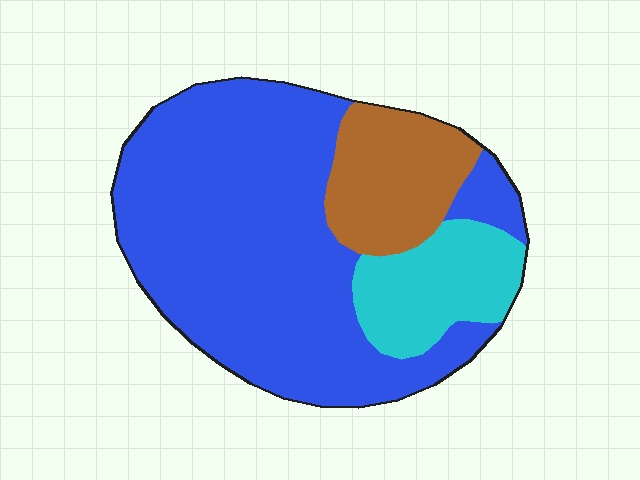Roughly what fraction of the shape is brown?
Brown takes up about one sixth (1/6) of the shape.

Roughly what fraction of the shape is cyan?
Cyan takes up about one sixth (1/6) of the shape.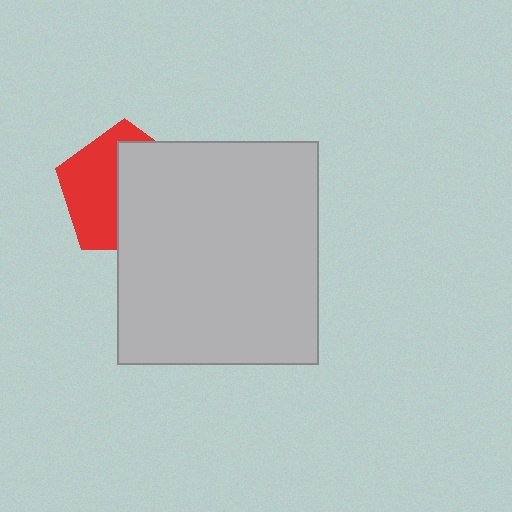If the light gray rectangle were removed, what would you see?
You would see the complete red pentagon.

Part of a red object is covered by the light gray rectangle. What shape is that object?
It is a pentagon.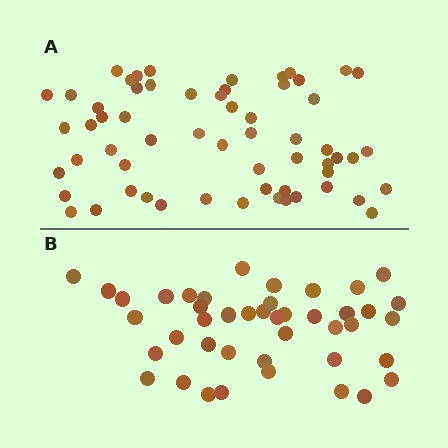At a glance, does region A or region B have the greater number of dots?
Region A (the top region) has more dots.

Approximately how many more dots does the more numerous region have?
Region A has approximately 15 more dots than region B.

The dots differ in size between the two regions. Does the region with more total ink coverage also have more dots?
No. Region B has more total ink coverage because its dots are larger, but region A actually contains more individual dots. Total area can be misleading — the number of items is what matters here.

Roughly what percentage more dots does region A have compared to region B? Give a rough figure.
About 40% more.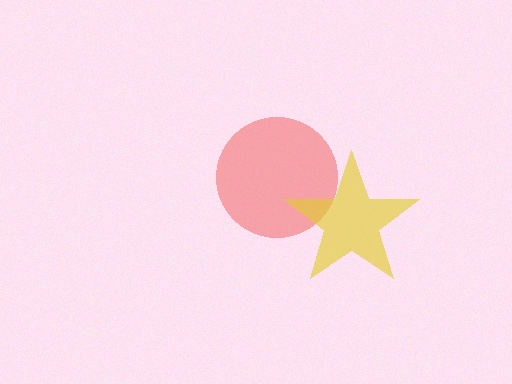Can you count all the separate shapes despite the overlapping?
Yes, there are 2 separate shapes.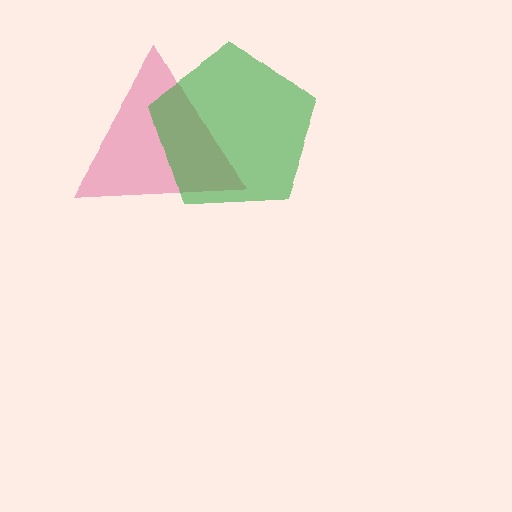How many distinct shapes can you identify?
There are 2 distinct shapes: a pink triangle, a green pentagon.